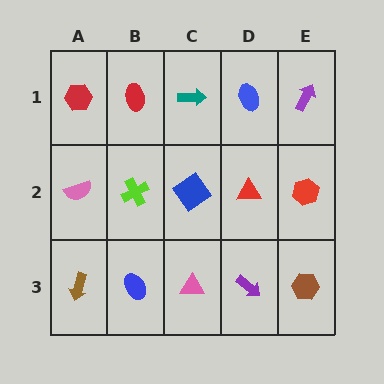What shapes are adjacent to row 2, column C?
A teal arrow (row 1, column C), a pink triangle (row 3, column C), a lime cross (row 2, column B), a red triangle (row 2, column D).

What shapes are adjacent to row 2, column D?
A blue ellipse (row 1, column D), a purple arrow (row 3, column D), a blue diamond (row 2, column C), a red hexagon (row 2, column E).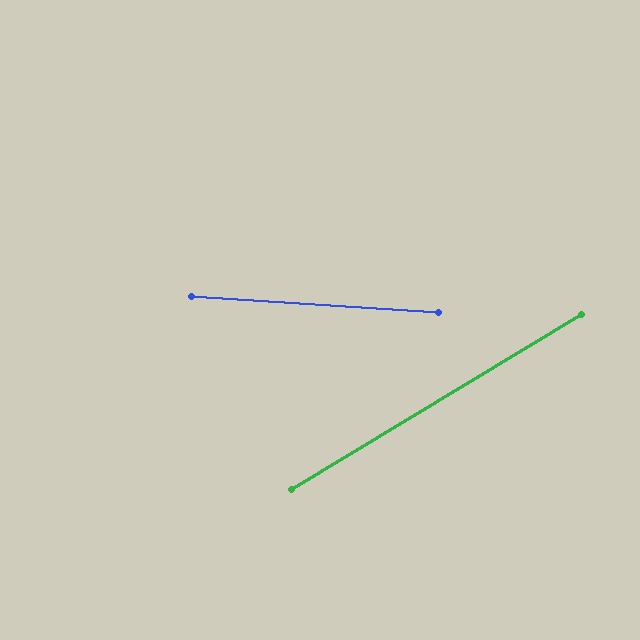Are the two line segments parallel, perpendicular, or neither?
Neither parallel nor perpendicular — they differ by about 35°.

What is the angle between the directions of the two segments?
Approximately 35 degrees.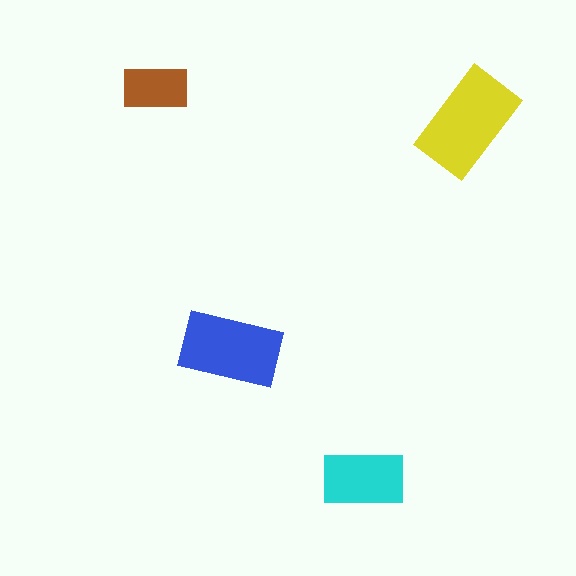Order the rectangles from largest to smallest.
the yellow one, the blue one, the cyan one, the brown one.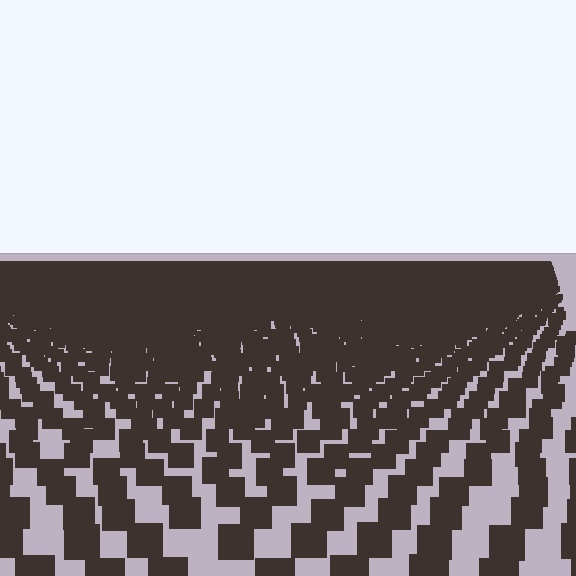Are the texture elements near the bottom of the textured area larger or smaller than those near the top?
Larger. Near the bottom, elements are closer to the viewer and appear at a bigger on-screen size.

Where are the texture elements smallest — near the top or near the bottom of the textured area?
Near the top.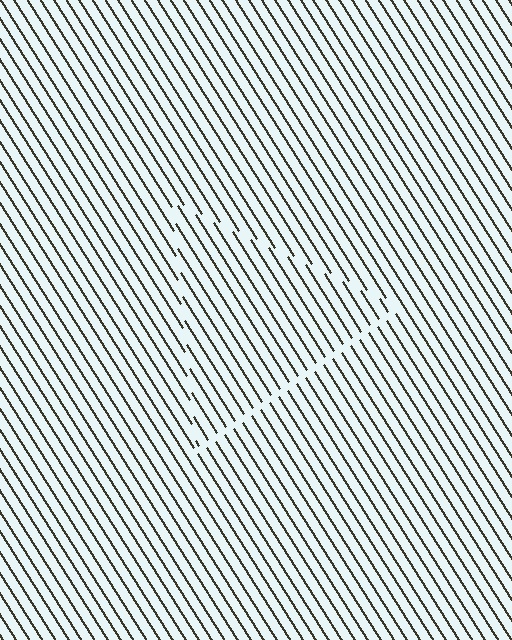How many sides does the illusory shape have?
3 sides — the line-ends trace a triangle.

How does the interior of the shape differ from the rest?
The interior of the shape contains the same grating, shifted by half a period — the contour is defined by the phase discontinuity where line-ends from the inner and outer gratings abut.